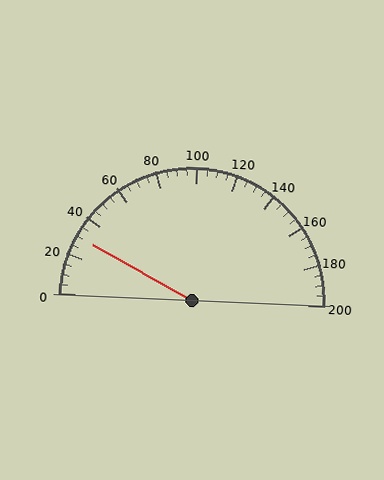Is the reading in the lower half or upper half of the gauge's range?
The reading is in the lower half of the range (0 to 200).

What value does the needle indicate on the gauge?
The needle indicates approximately 30.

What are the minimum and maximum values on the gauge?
The gauge ranges from 0 to 200.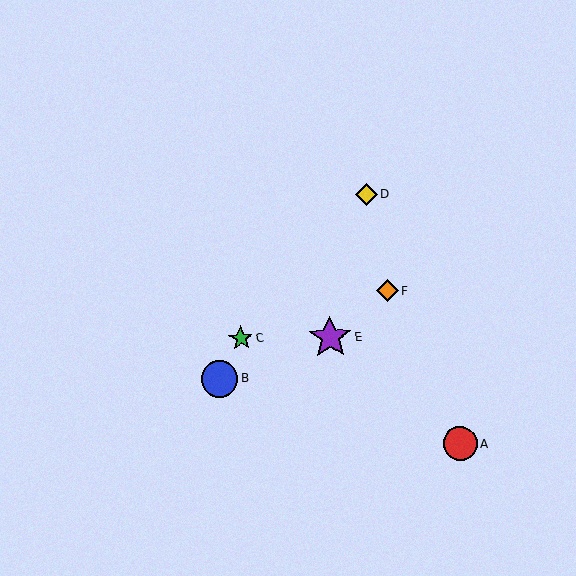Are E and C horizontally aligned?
Yes, both are at y≈337.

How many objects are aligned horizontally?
2 objects (C, E) are aligned horizontally.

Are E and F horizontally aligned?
No, E is at y≈337 and F is at y≈291.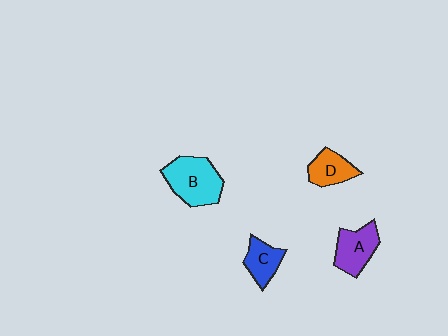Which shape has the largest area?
Shape B (cyan).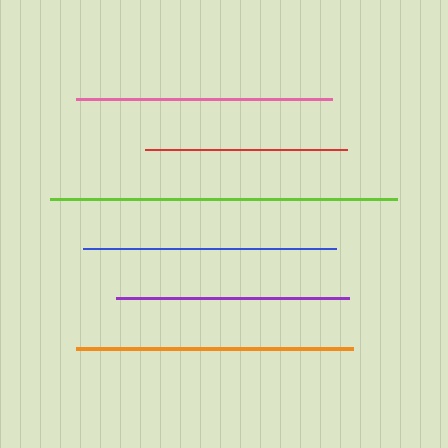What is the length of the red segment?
The red segment is approximately 201 pixels long.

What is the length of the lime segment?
The lime segment is approximately 347 pixels long.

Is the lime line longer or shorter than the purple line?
The lime line is longer than the purple line.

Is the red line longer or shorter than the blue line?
The blue line is longer than the red line.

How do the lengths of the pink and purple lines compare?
The pink and purple lines are approximately the same length.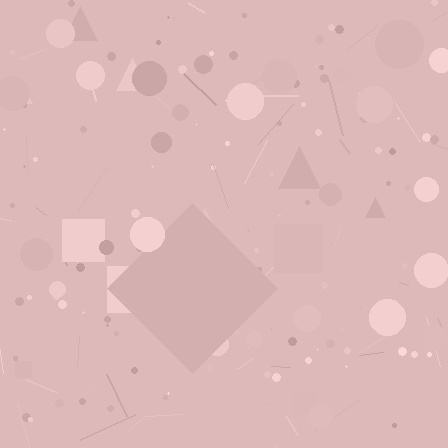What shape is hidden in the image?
A diamond is hidden in the image.